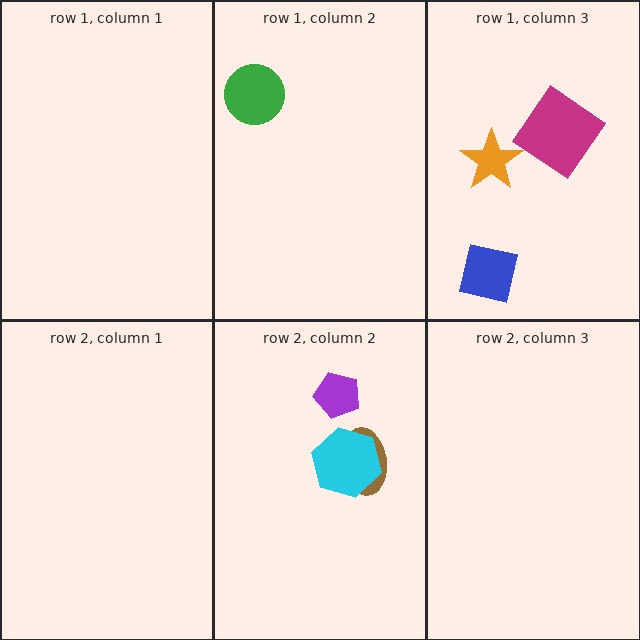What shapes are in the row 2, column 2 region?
The brown ellipse, the cyan hexagon, the purple pentagon.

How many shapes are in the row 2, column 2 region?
3.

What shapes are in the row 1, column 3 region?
The blue square, the magenta diamond, the orange star.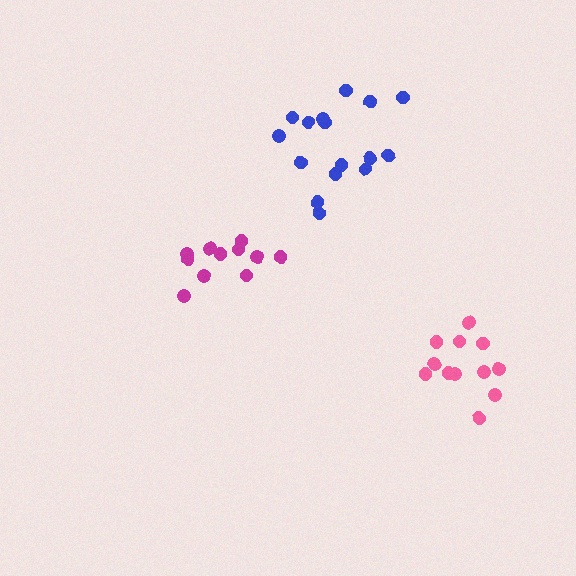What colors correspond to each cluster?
The clusters are colored: magenta, pink, blue.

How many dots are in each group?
Group 1: 11 dots, Group 2: 12 dots, Group 3: 16 dots (39 total).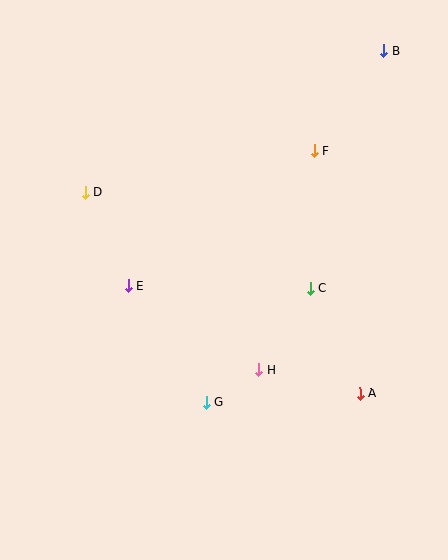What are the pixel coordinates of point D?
Point D is at (85, 192).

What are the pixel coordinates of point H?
Point H is at (259, 370).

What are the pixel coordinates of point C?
Point C is at (310, 289).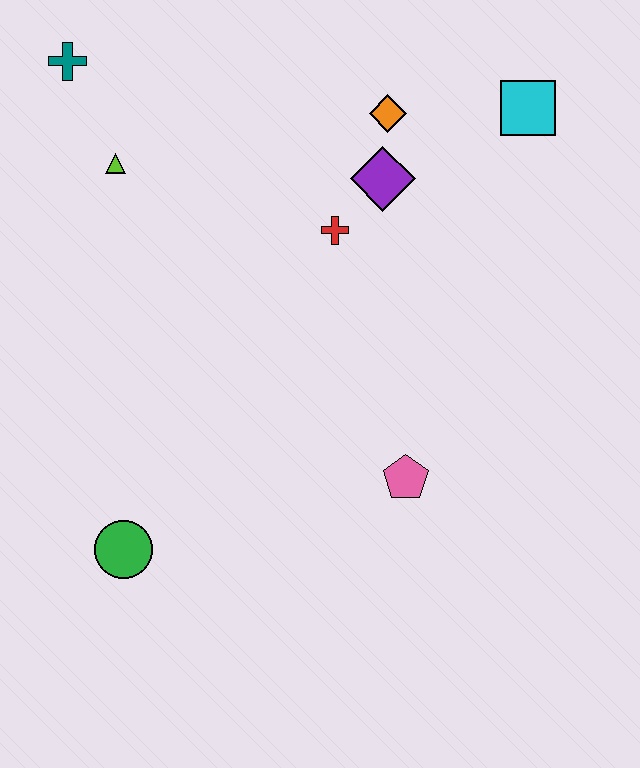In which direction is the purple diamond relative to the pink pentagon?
The purple diamond is above the pink pentagon.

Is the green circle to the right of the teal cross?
Yes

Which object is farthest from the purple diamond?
The green circle is farthest from the purple diamond.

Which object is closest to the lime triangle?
The teal cross is closest to the lime triangle.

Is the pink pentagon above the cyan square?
No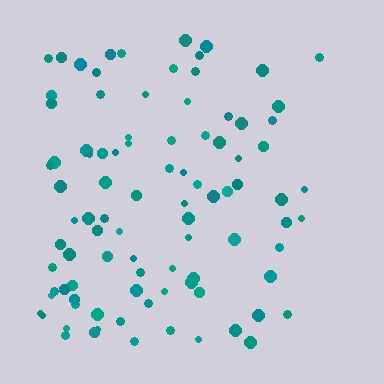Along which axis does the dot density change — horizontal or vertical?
Horizontal.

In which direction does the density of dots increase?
From right to left, with the left side densest.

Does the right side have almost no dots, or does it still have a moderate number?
Still a moderate number, just noticeably fewer than the left.